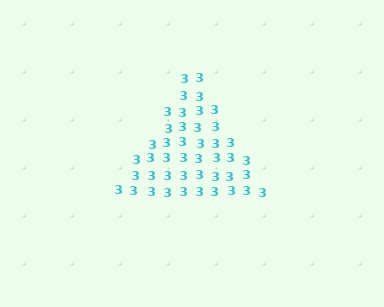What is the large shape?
The large shape is a triangle.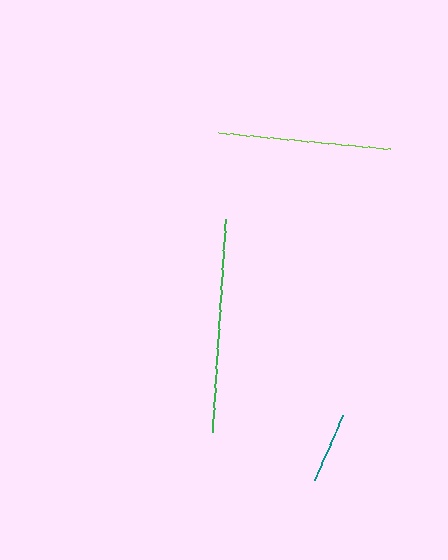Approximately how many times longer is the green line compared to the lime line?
The green line is approximately 1.2 times the length of the lime line.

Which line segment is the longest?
The green line is the longest at approximately 214 pixels.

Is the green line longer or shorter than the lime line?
The green line is longer than the lime line.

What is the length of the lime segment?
The lime segment is approximately 172 pixels long.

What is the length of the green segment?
The green segment is approximately 214 pixels long.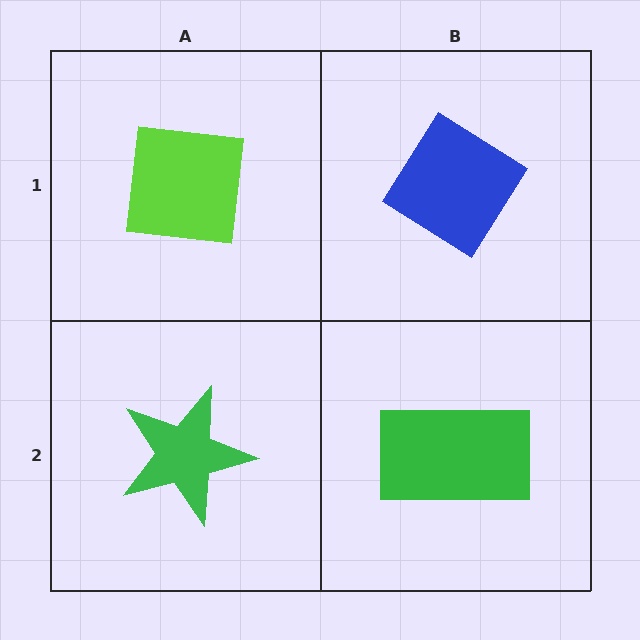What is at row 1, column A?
A lime square.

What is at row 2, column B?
A green rectangle.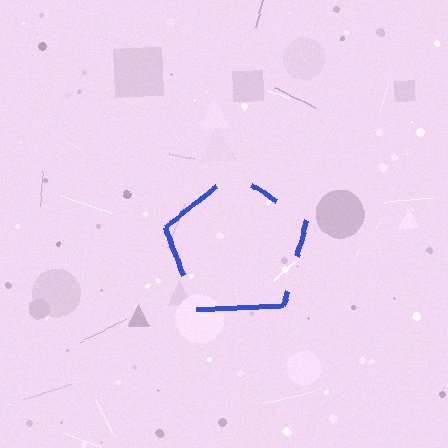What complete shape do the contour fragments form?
The contour fragments form a pentagon.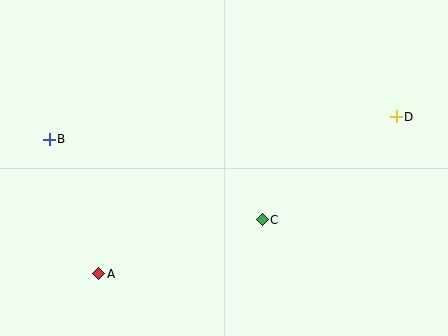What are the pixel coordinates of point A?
Point A is at (99, 274).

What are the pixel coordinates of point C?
Point C is at (262, 220).